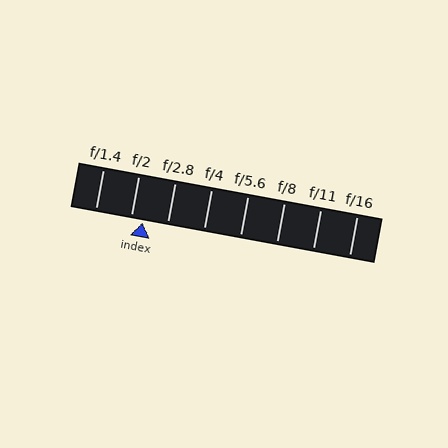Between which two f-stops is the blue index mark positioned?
The index mark is between f/2 and f/2.8.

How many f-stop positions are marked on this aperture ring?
There are 8 f-stop positions marked.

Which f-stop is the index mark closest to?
The index mark is closest to f/2.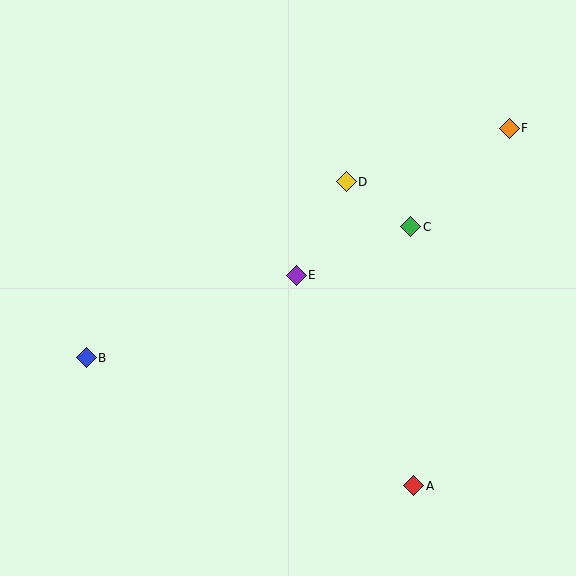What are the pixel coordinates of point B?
Point B is at (86, 358).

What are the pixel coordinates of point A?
Point A is at (414, 486).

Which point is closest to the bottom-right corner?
Point A is closest to the bottom-right corner.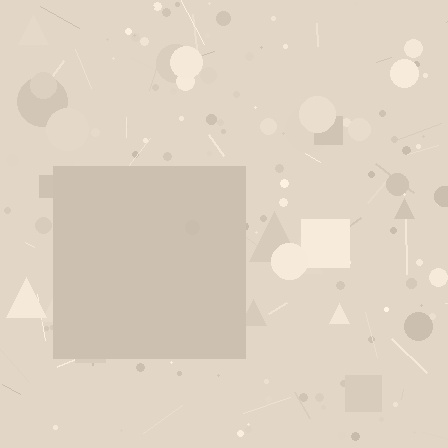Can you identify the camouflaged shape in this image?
The camouflaged shape is a square.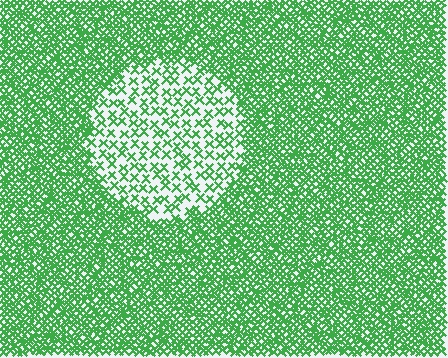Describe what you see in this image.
The image contains small green elements arranged at two different densities. A circle-shaped region is visible where the elements are less densely packed than the surrounding area.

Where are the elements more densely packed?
The elements are more densely packed outside the circle boundary.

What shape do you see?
I see a circle.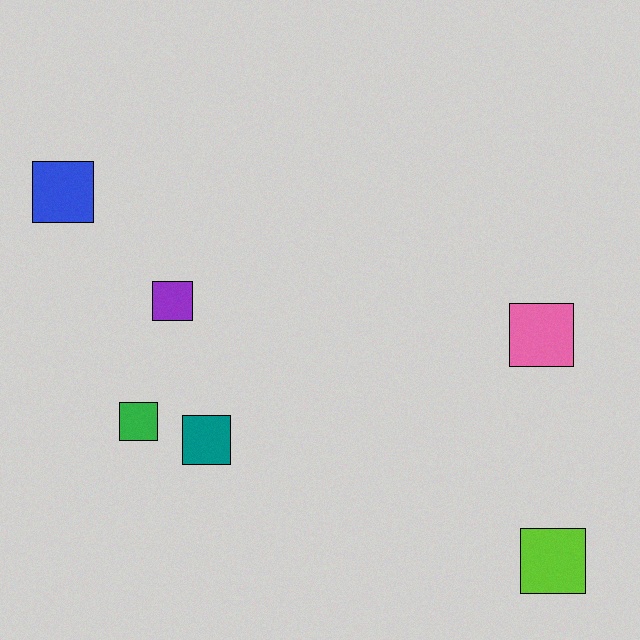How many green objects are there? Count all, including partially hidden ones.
There is 1 green object.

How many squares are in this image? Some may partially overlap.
There are 6 squares.